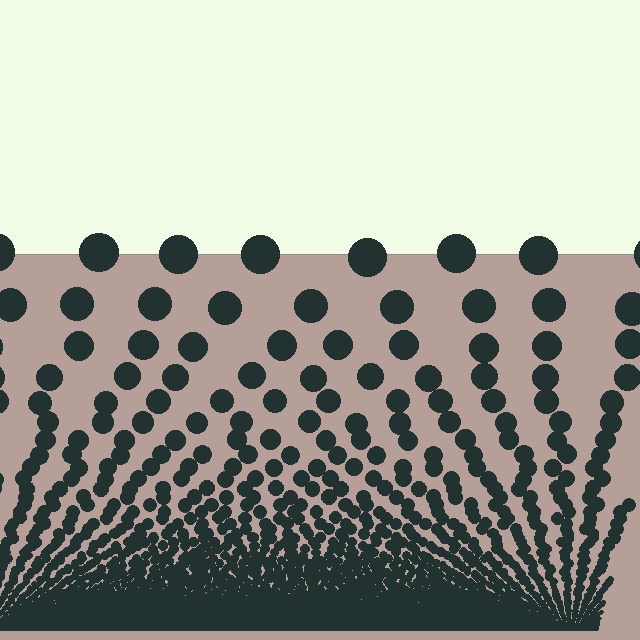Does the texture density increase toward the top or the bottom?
Density increases toward the bottom.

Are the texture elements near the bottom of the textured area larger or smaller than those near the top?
Smaller. The gradient is inverted — elements near the bottom are smaller and denser.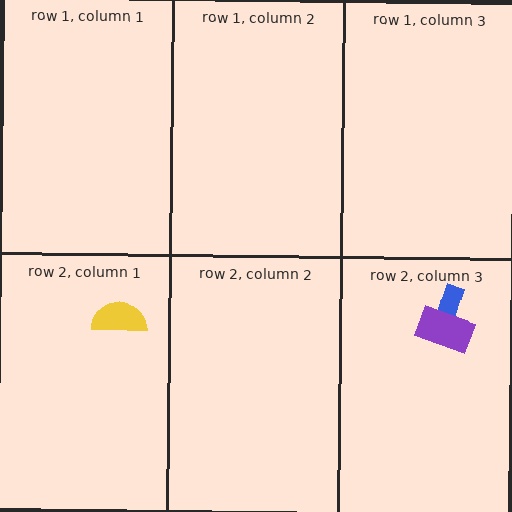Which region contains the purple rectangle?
The row 2, column 3 region.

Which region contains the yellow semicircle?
The row 2, column 1 region.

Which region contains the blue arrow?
The row 2, column 3 region.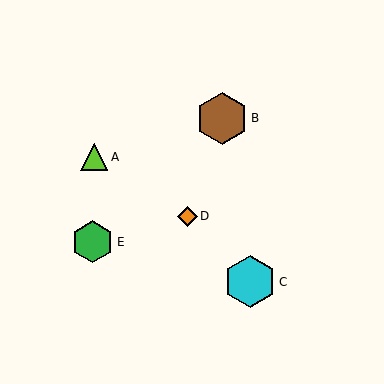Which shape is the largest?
The brown hexagon (labeled B) is the largest.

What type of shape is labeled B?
Shape B is a brown hexagon.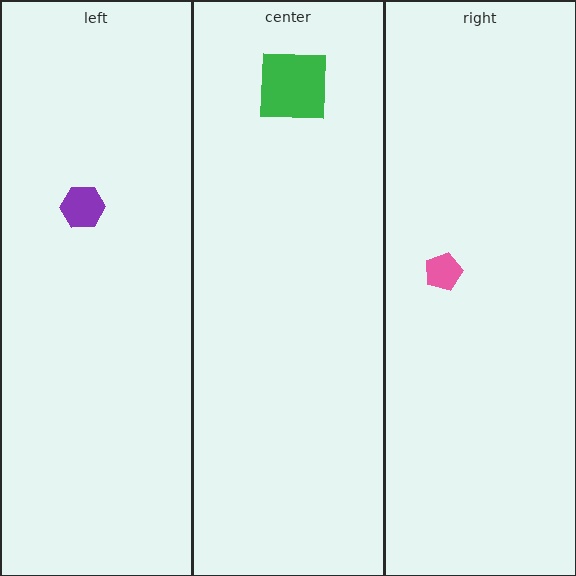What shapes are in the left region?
The purple hexagon.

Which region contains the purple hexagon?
The left region.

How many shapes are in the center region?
1.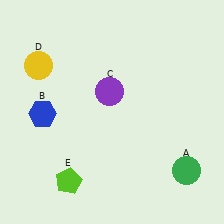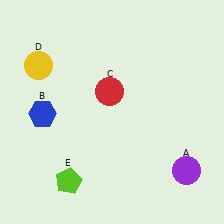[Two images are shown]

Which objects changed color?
A changed from green to purple. C changed from purple to red.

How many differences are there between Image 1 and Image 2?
There are 2 differences between the two images.